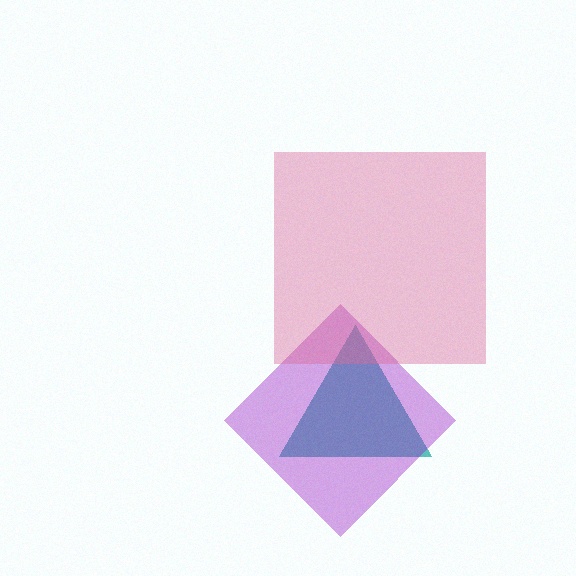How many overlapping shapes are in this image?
There are 3 overlapping shapes in the image.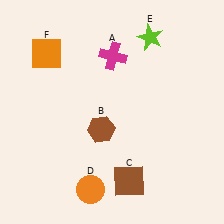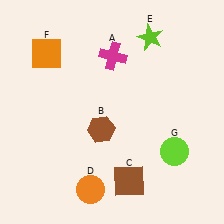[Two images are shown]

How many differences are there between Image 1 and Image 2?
There is 1 difference between the two images.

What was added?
A lime circle (G) was added in Image 2.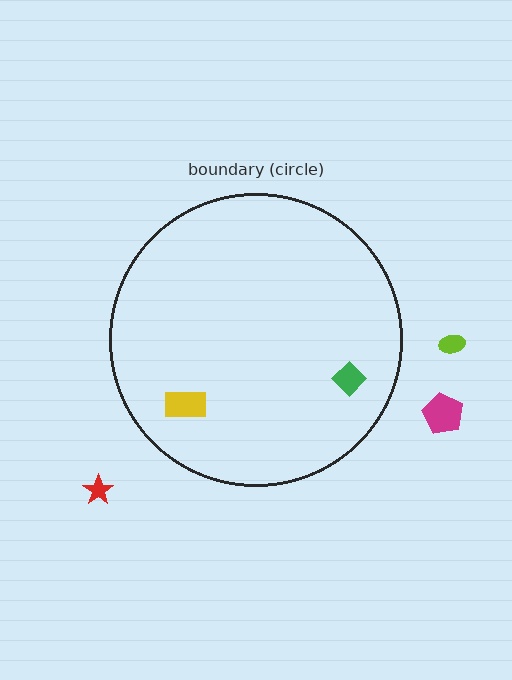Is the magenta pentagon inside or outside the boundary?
Outside.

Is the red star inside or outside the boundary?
Outside.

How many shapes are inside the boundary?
2 inside, 3 outside.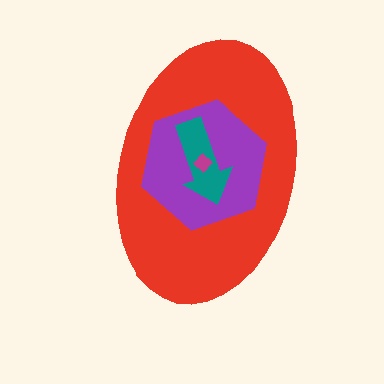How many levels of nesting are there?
4.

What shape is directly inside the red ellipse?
The purple hexagon.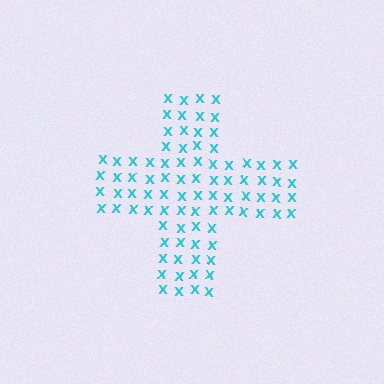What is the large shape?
The large shape is a cross.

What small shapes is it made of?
It is made of small letter X's.